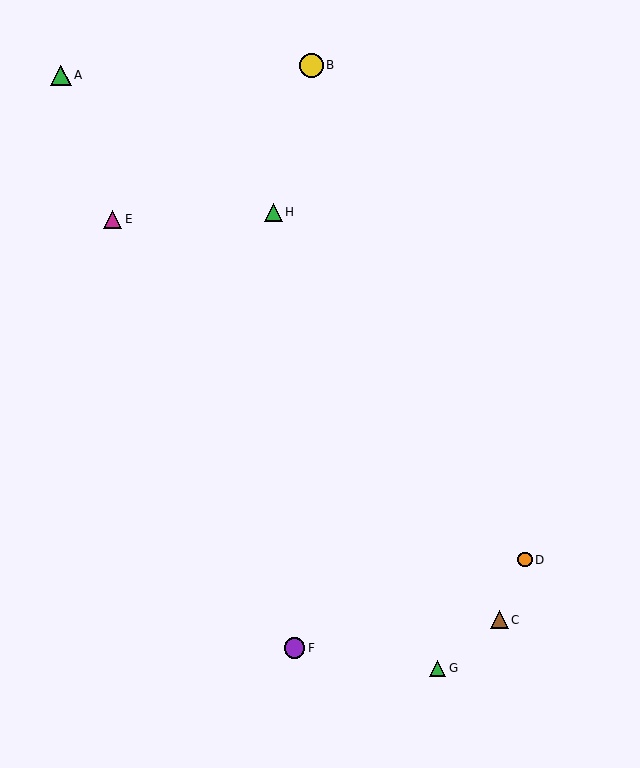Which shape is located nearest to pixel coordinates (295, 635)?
The purple circle (labeled F) at (295, 648) is nearest to that location.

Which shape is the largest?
The yellow circle (labeled B) is the largest.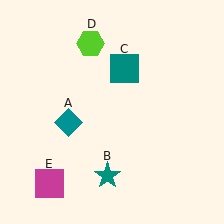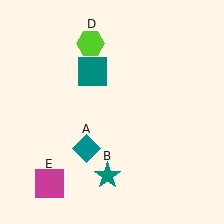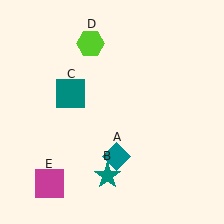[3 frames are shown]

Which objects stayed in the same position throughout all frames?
Teal star (object B) and lime hexagon (object D) and magenta square (object E) remained stationary.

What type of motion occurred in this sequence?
The teal diamond (object A), teal square (object C) rotated counterclockwise around the center of the scene.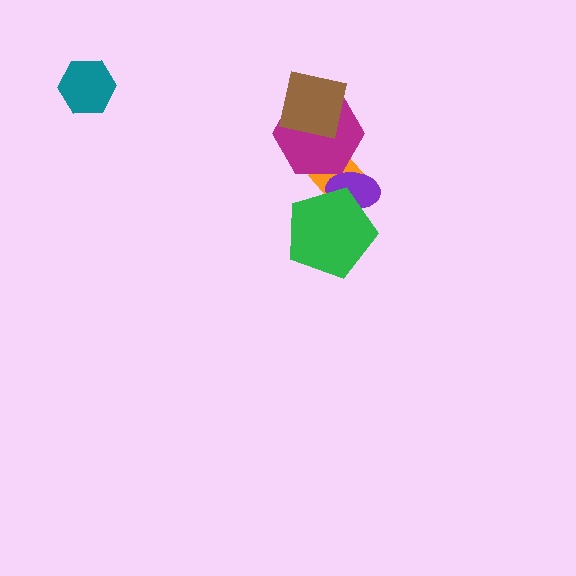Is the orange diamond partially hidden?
Yes, it is partially covered by another shape.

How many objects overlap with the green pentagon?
2 objects overlap with the green pentagon.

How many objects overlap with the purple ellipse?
2 objects overlap with the purple ellipse.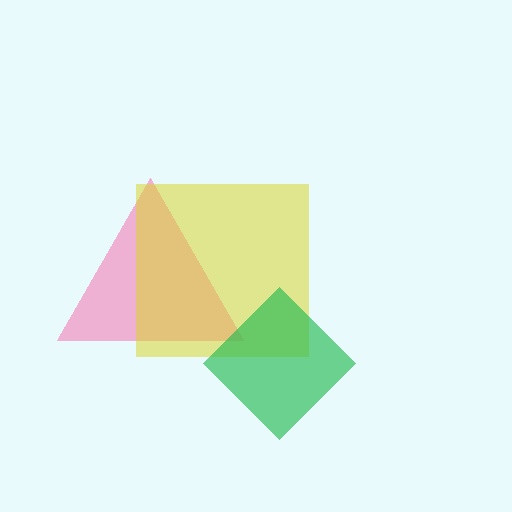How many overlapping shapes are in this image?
There are 3 overlapping shapes in the image.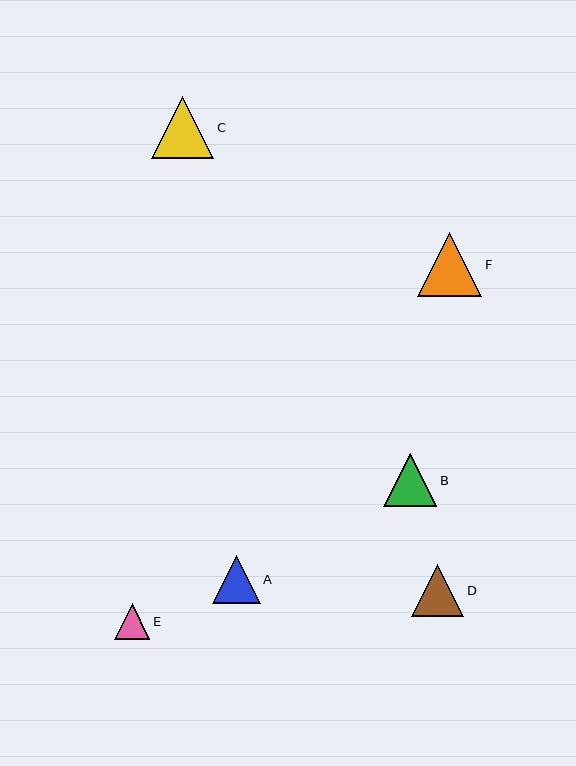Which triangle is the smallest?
Triangle E is the smallest with a size of approximately 36 pixels.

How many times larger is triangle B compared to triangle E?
Triangle B is approximately 1.5 times the size of triangle E.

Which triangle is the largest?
Triangle F is the largest with a size of approximately 64 pixels.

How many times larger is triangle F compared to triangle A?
Triangle F is approximately 1.3 times the size of triangle A.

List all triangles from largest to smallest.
From largest to smallest: F, C, B, D, A, E.